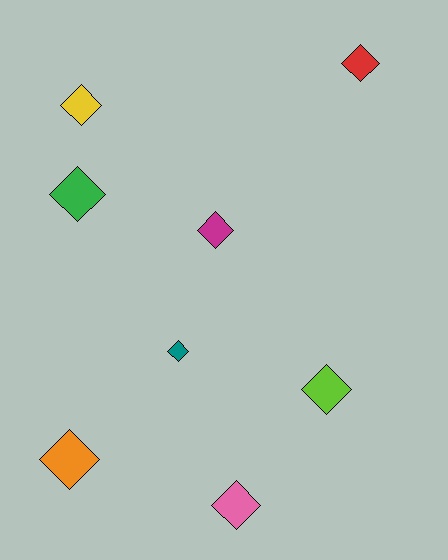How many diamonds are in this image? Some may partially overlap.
There are 8 diamonds.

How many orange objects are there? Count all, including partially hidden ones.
There is 1 orange object.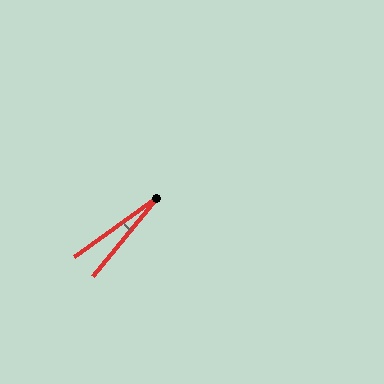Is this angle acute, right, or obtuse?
It is acute.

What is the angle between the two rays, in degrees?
Approximately 15 degrees.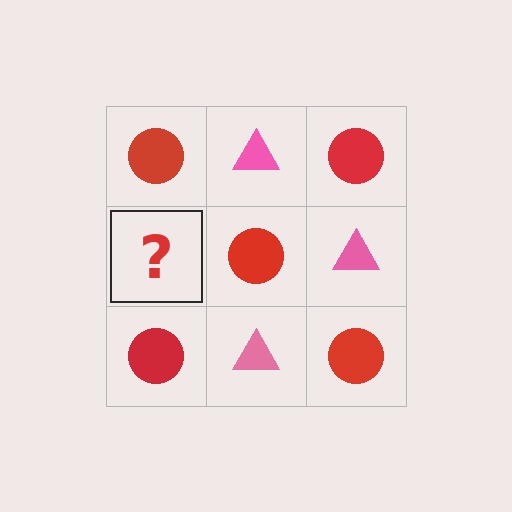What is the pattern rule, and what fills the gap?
The rule is that it alternates red circle and pink triangle in a checkerboard pattern. The gap should be filled with a pink triangle.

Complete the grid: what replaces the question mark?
The question mark should be replaced with a pink triangle.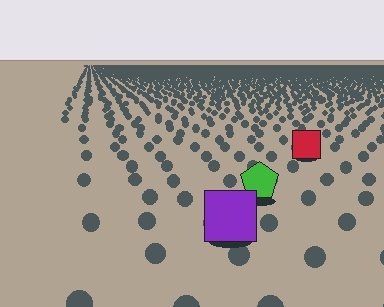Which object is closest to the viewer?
The purple square is closest. The texture marks near it are larger and more spread out.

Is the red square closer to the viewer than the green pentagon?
No. The green pentagon is closer — you can tell from the texture gradient: the ground texture is coarser near it.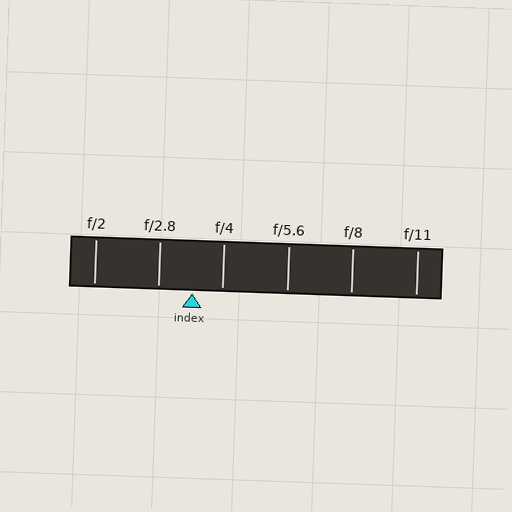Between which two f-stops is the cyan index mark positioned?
The index mark is between f/2.8 and f/4.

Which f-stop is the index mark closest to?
The index mark is closest to f/4.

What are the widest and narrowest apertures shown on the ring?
The widest aperture shown is f/2 and the narrowest is f/11.